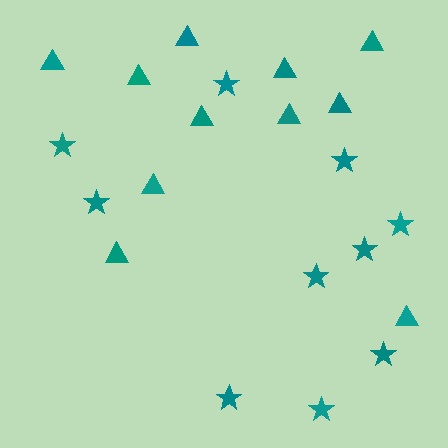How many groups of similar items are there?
There are 2 groups: one group of stars (10) and one group of triangles (11).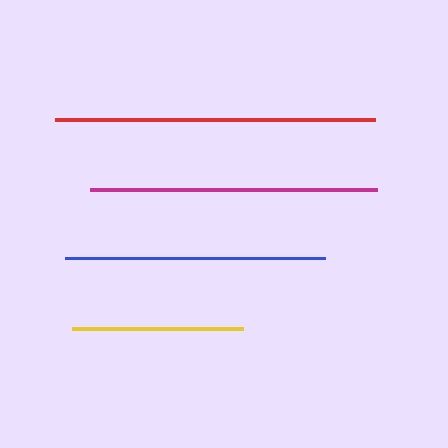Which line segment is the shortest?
The yellow line is the shortest at approximately 171 pixels.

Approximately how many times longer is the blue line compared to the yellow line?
The blue line is approximately 1.5 times the length of the yellow line.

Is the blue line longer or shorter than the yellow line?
The blue line is longer than the yellow line.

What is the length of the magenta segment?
The magenta segment is approximately 287 pixels long.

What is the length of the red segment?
The red segment is approximately 320 pixels long.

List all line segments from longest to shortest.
From longest to shortest: red, magenta, blue, yellow.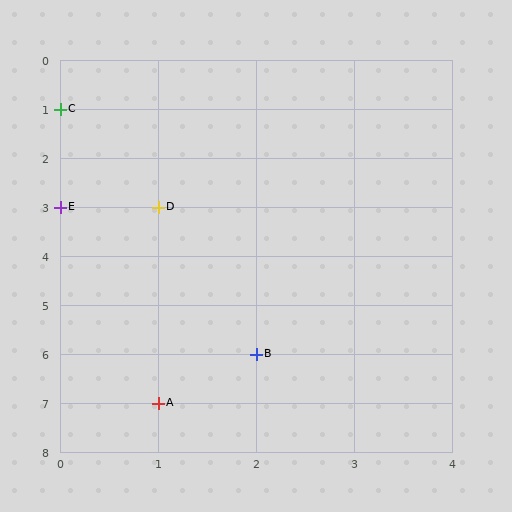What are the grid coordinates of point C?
Point C is at grid coordinates (0, 1).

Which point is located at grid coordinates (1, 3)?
Point D is at (1, 3).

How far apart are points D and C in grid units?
Points D and C are 1 column and 2 rows apart (about 2.2 grid units diagonally).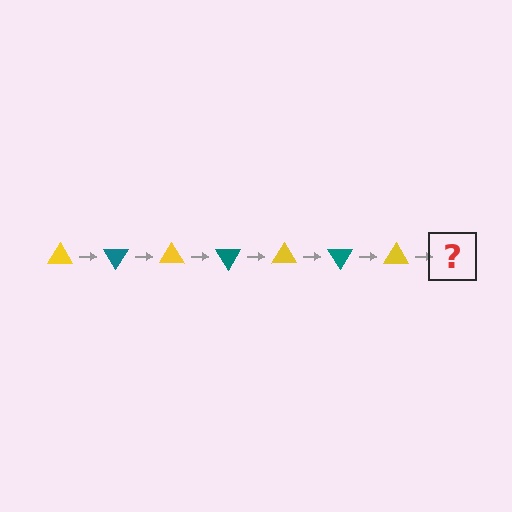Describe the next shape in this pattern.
It should be a teal triangle, rotated 420 degrees from the start.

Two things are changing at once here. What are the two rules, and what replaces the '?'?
The two rules are that it rotates 60 degrees each step and the color cycles through yellow and teal. The '?' should be a teal triangle, rotated 420 degrees from the start.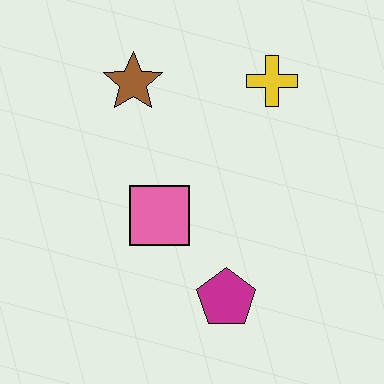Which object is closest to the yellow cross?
The brown star is closest to the yellow cross.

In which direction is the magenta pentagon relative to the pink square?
The magenta pentagon is below the pink square.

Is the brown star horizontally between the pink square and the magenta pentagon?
No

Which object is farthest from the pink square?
The yellow cross is farthest from the pink square.